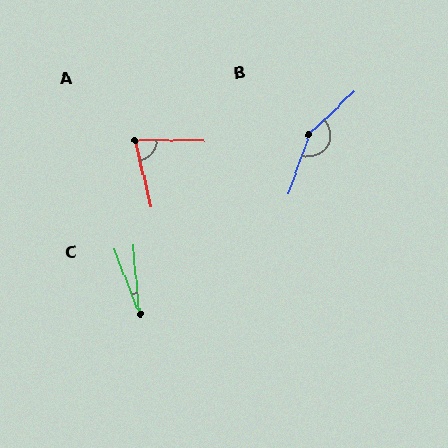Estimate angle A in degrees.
Approximately 76 degrees.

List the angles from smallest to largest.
C (16°), A (76°), B (153°).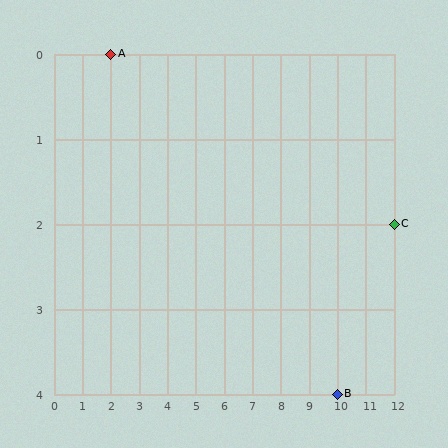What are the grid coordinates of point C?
Point C is at grid coordinates (12, 2).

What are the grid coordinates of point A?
Point A is at grid coordinates (2, 0).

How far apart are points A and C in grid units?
Points A and C are 10 columns and 2 rows apart (about 10.2 grid units diagonally).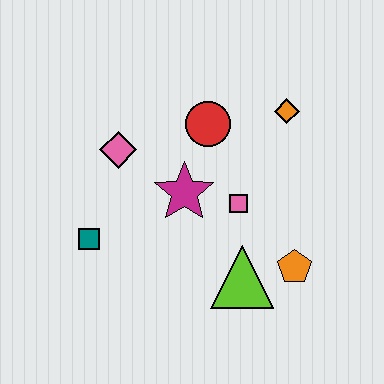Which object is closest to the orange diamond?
The red circle is closest to the orange diamond.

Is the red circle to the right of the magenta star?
Yes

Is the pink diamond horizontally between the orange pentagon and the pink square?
No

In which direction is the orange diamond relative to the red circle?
The orange diamond is to the right of the red circle.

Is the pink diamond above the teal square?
Yes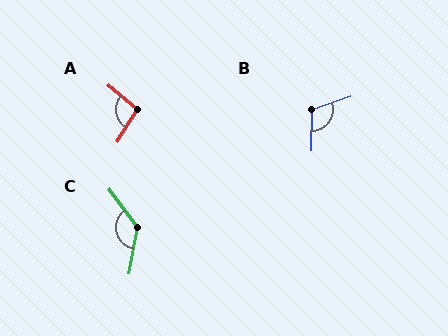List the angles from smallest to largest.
A (97°), B (110°), C (133°).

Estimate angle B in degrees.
Approximately 110 degrees.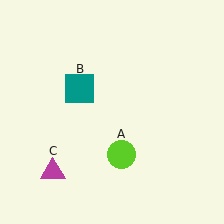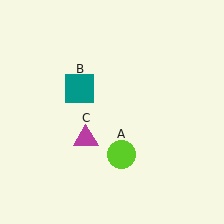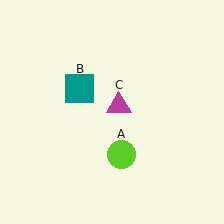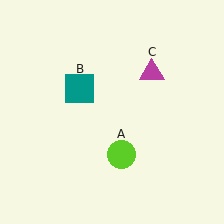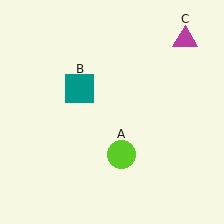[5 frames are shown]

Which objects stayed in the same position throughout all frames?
Lime circle (object A) and teal square (object B) remained stationary.